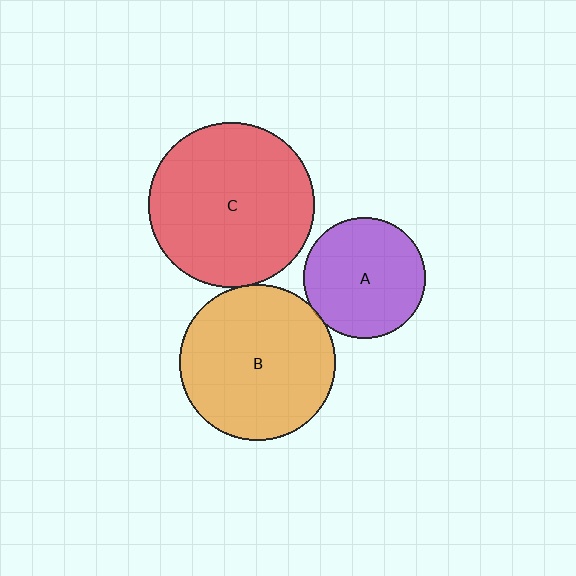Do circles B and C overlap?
Yes.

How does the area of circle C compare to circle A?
Approximately 1.8 times.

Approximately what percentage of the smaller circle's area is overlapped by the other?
Approximately 5%.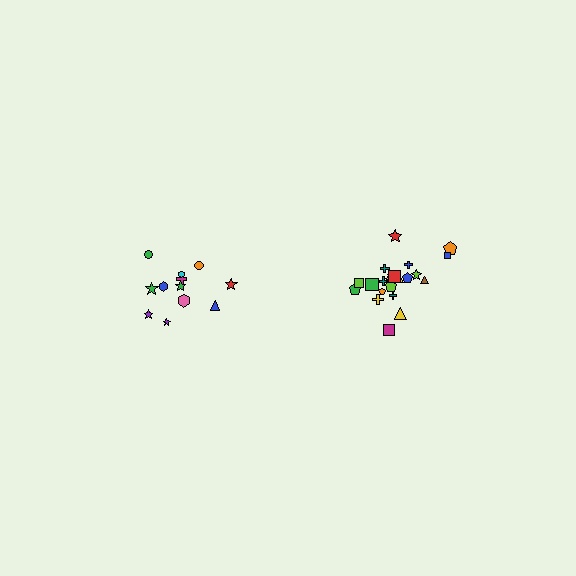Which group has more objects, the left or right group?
The right group.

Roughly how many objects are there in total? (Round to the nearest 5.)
Roughly 35 objects in total.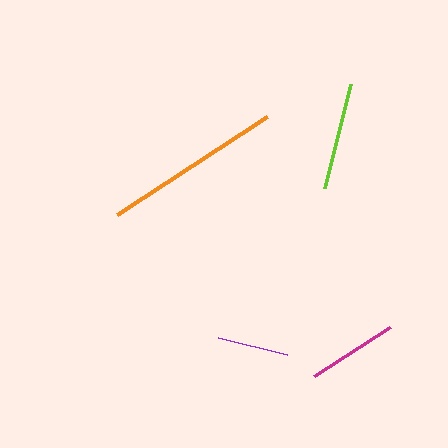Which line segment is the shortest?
The purple line is the shortest at approximately 71 pixels.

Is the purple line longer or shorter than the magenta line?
The magenta line is longer than the purple line.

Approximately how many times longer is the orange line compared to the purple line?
The orange line is approximately 2.5 times the length of the purple line.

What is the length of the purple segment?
The purple segment is approximately 71 pixels long.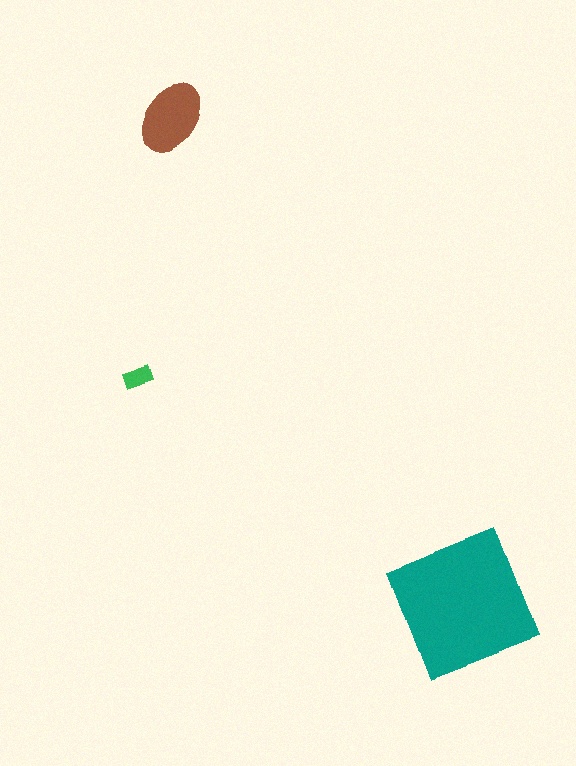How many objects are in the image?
There are 3 objects in the image.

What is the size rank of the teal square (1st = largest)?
1st.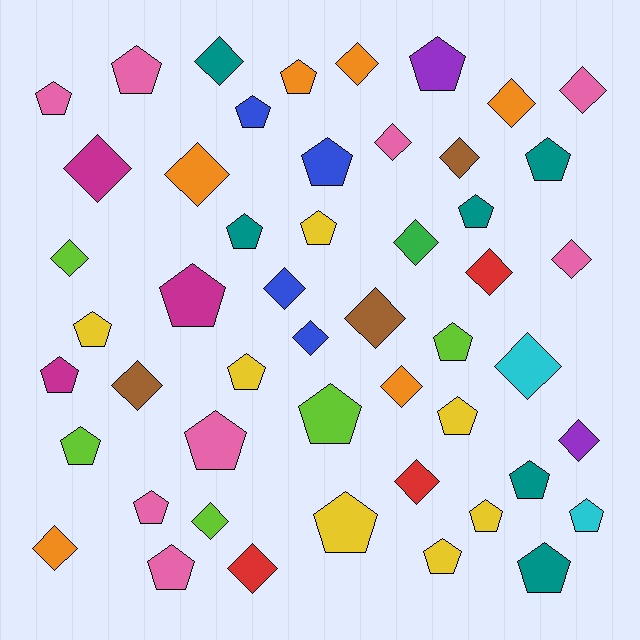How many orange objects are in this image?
There are 6 orange objects.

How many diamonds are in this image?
There are 23 diamonds.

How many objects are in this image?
There are 50 objects.